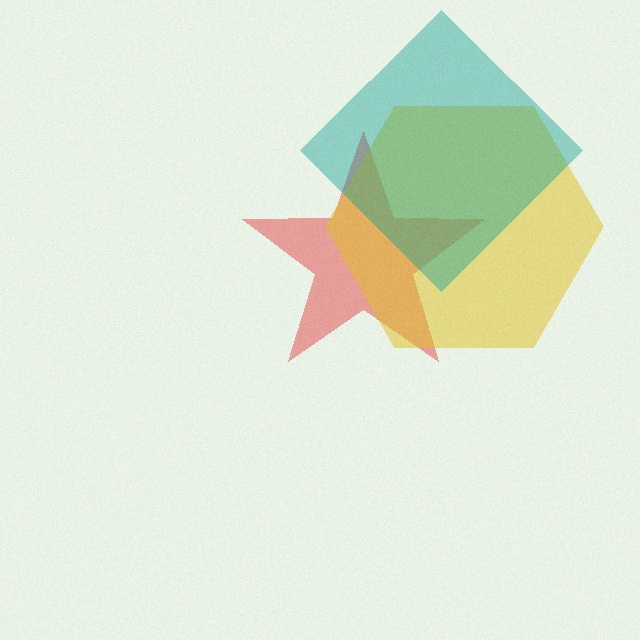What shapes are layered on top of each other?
The layered shapes are: a red star, a yellow hexagon, a teal diamond.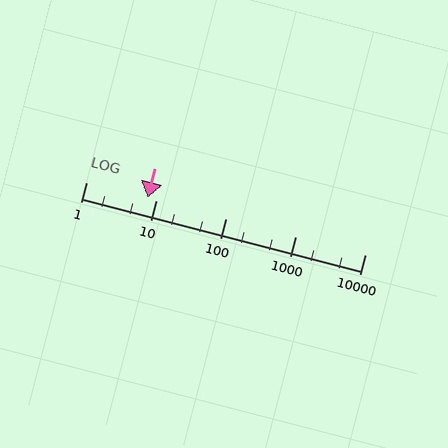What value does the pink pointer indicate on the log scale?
The pointer indicates approximately 7.5.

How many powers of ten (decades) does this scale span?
The scale spans 4 decades, from 1 to 10000.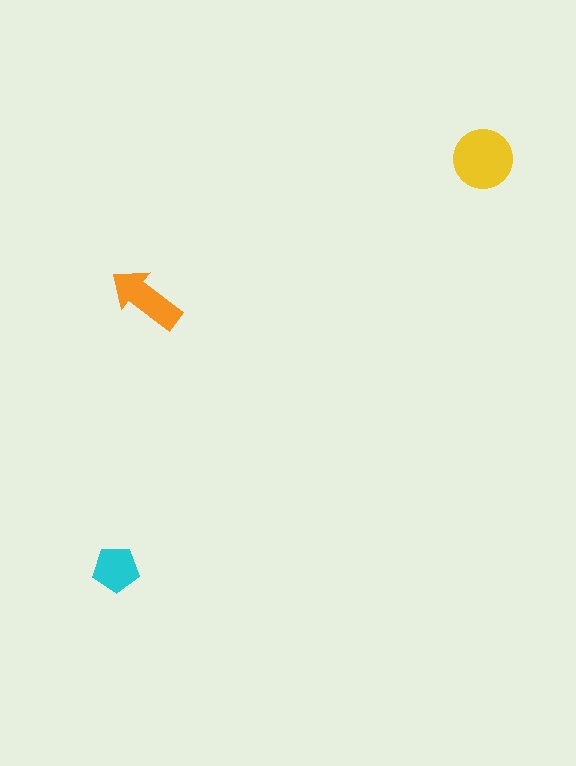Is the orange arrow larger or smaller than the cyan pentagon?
Larger.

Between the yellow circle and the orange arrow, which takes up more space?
The yellow circle.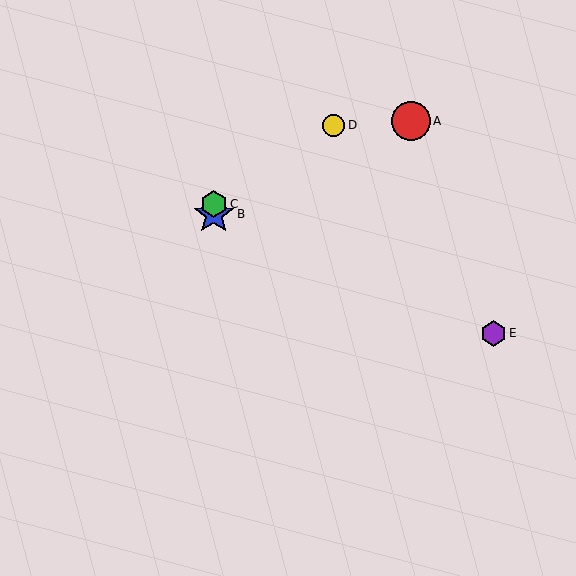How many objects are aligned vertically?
2 objects (B, C) are aligned vertically.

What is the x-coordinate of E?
Object E is at x≈493.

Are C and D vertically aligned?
No, C is at x≈214 and D is at x≈333.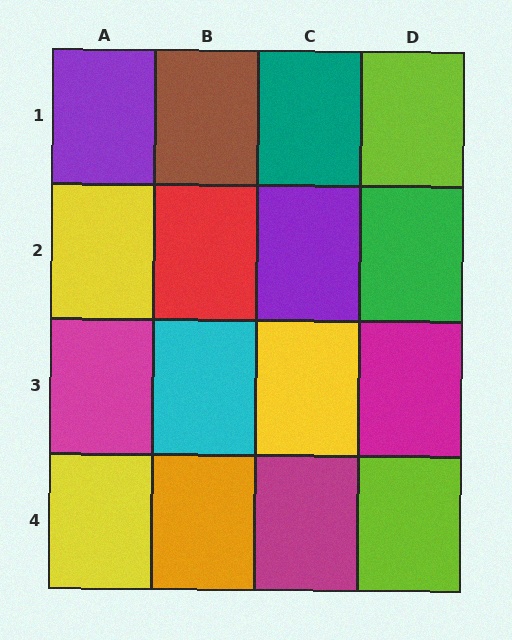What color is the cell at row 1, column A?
Purple.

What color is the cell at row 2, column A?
Yellow.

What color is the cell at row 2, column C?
Purple.